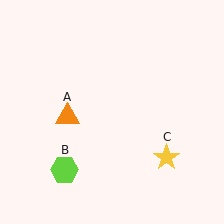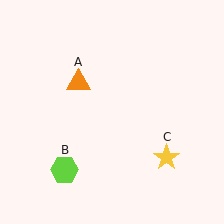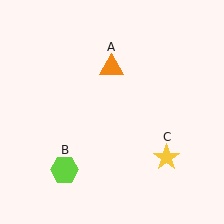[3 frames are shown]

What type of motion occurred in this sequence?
The orange triangle (object A) rotated clockwise around the center of the scene.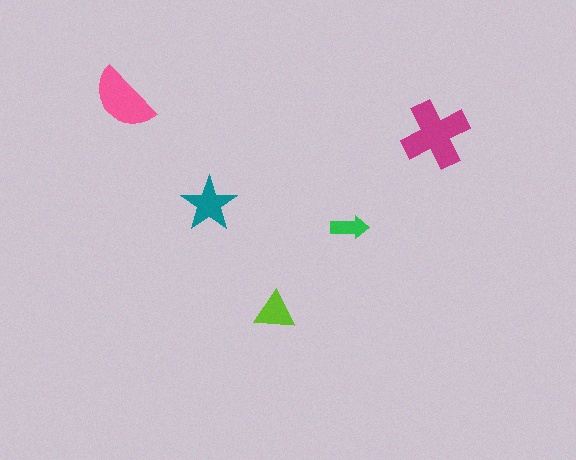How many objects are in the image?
There are 5 objects in the image.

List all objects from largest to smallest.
The magenta cross, the pink semicircle, the teal star, the lime triangle, the green arrow.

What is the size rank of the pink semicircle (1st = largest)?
2nd.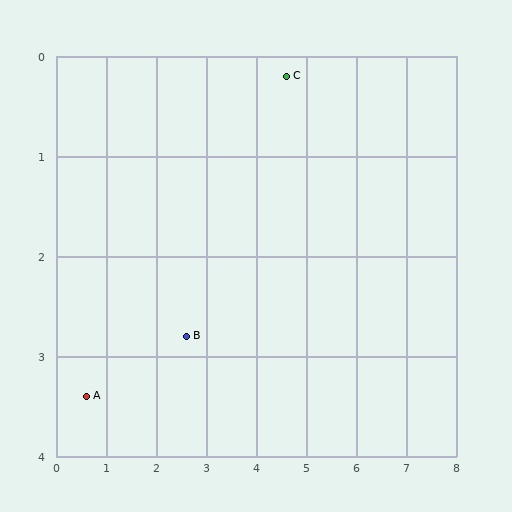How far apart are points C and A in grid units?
Points C and A are about 5.1 grid units apart.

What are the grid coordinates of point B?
Point B is at approximately (2.6, 2.8).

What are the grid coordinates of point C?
Point C is at approximately (4.6, 0.2).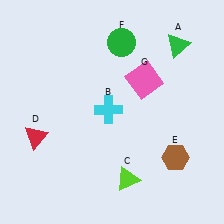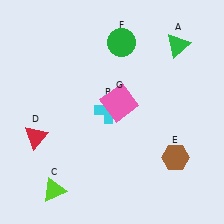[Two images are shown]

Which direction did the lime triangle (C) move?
The lime triangle (C) moved left.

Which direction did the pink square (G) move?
The pink square (G) moved left.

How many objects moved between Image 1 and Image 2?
2 objects moved between the two images.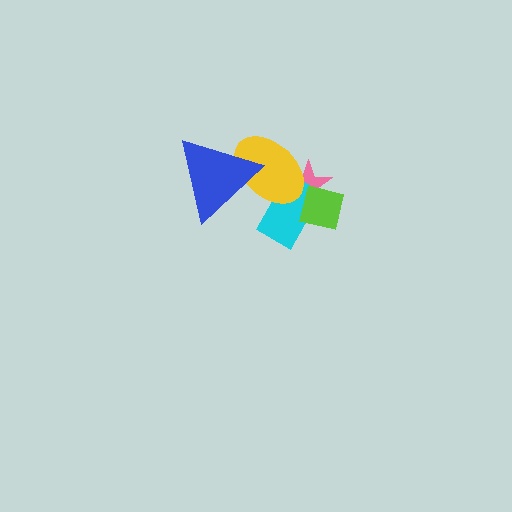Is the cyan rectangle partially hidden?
Yes, it is partially covered by another shape.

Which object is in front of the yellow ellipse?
The blue triangle is in front of the yellow ellipse.